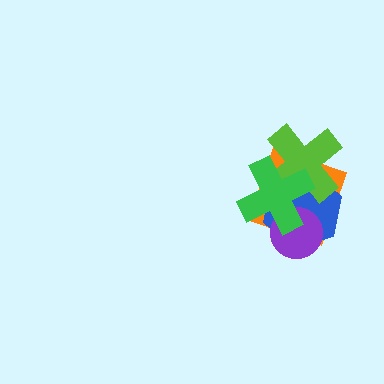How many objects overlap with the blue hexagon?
4 objects overlap with the blue hexagon.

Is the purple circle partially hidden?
Yes, it is partially covered by another shape.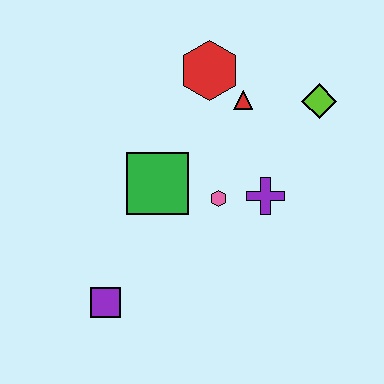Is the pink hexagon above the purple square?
Yes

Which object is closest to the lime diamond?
The red triangle is closest to the lime diamond.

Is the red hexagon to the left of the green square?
No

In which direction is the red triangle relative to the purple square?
The red triangle is above the purple square.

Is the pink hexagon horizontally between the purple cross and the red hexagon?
Yes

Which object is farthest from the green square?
The lime diamond is farthest from the green square.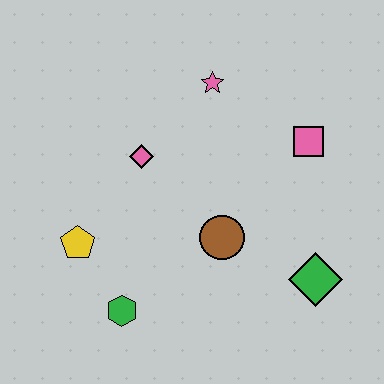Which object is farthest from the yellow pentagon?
The pink square is farthest from the yellow pentagon.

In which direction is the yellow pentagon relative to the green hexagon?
The yellow pentagon is above the green hexagon.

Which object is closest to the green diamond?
The brown circle is closest to the green diamond.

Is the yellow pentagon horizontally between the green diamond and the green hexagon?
No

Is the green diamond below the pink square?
Yes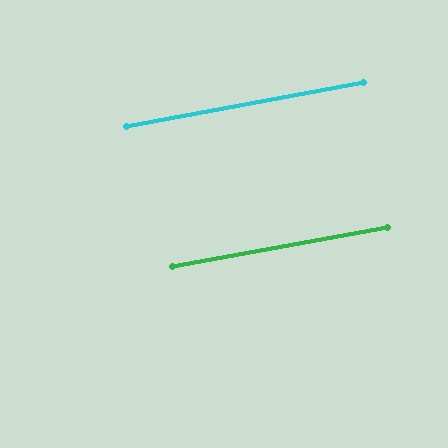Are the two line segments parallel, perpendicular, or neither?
Parallel — their directions differ by only 0.0°.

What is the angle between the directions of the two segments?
Approximately 0 degrees.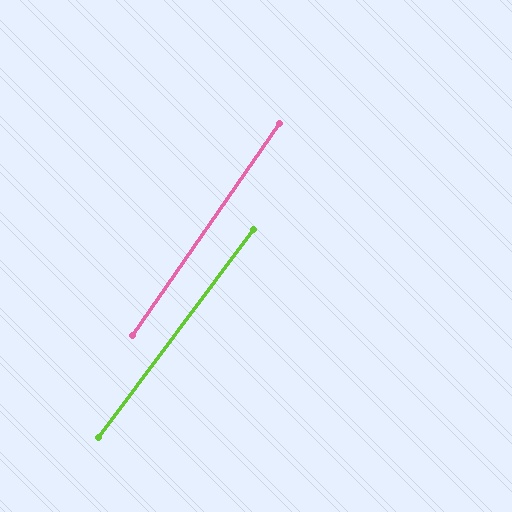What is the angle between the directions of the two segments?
Approximately 2 degrees.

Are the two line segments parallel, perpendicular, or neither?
Parallel — their directions differ by only 2.0°.